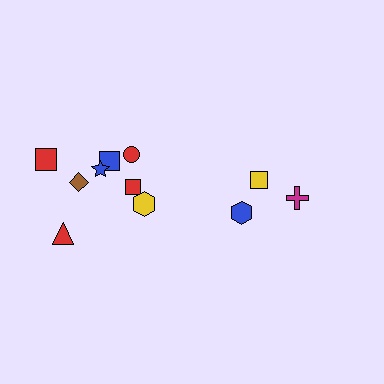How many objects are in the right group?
There are 3 objects.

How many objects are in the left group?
There are 8 objects.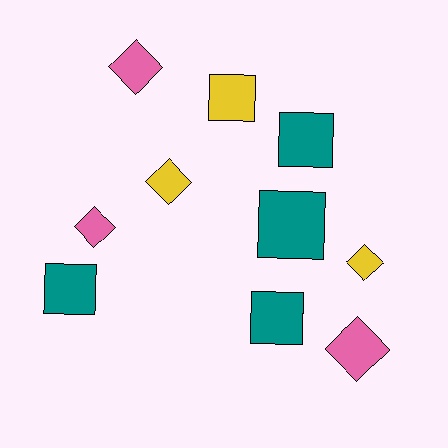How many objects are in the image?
There are 10 objects.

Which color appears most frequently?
Teal, with 4 objects.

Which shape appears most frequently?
Square, with 5 objects.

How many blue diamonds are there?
There are no blue diamonds.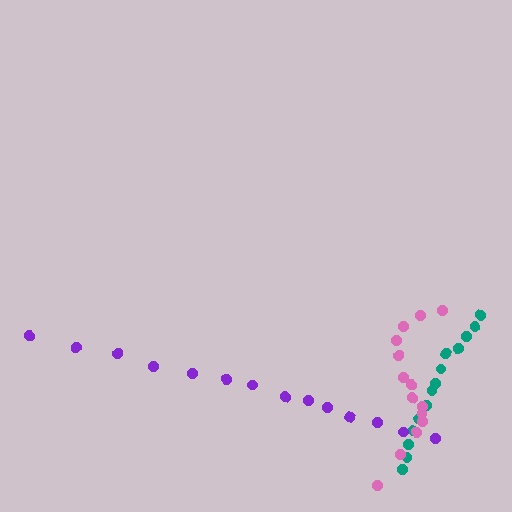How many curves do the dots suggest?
There are 3 distinct paths.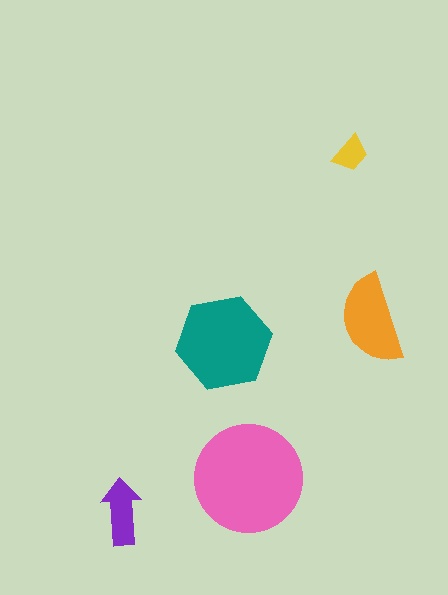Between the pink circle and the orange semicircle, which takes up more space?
The pink circle.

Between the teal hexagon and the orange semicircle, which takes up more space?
The teal hexagon.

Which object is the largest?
The pink circle.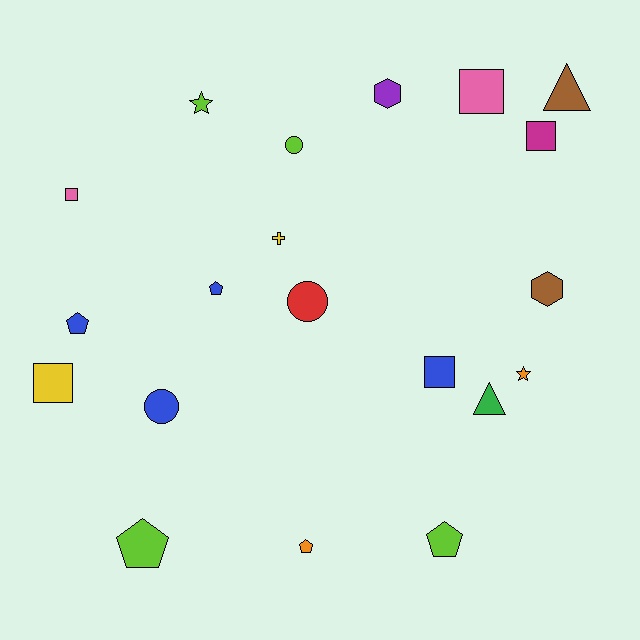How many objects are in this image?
There are 20 objects.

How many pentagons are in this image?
There are 5 pentagons.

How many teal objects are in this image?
There are no teal objects.